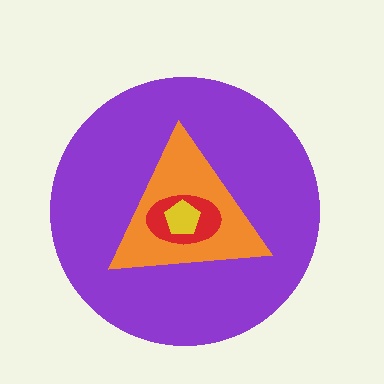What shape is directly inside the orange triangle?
The red ellipse.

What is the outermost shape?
The purple circle.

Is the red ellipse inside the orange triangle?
Yes.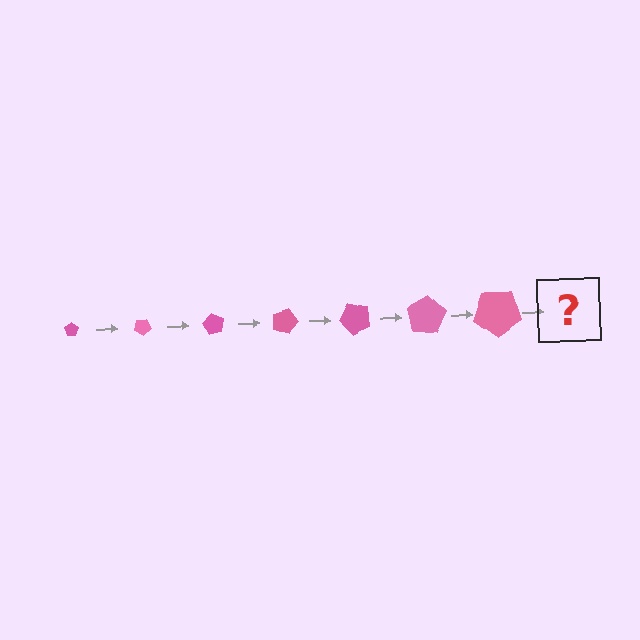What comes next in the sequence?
The next element should be a pentagon, larger than the previous one and rotated 210 degrees from the start.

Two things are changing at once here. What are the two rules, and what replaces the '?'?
The two rules are that the pentagon grows larger each step and it rotates 30 degrees each step. The '?' should be a pentagon, larger than the previous one and rotated 210 degrees from the start.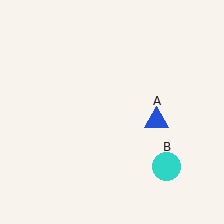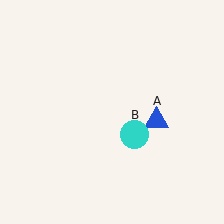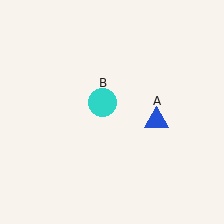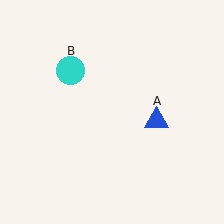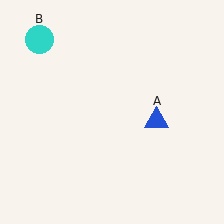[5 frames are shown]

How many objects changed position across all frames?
1 object changed position: cyan circle (object B).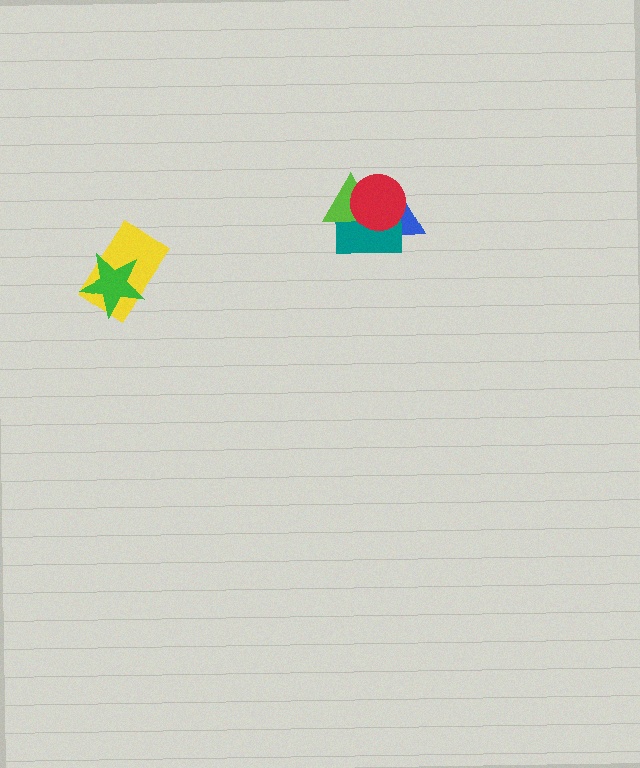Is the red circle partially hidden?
No, no other shape covers it.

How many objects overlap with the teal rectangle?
3 objects overlap with the teal rectangle.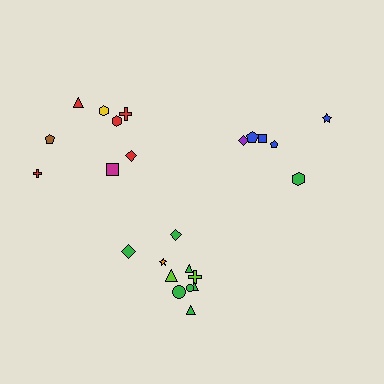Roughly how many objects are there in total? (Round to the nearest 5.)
Roughly 25 objects in total.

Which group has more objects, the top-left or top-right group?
The top-left group.